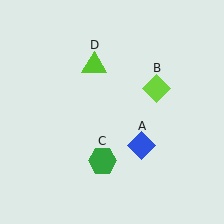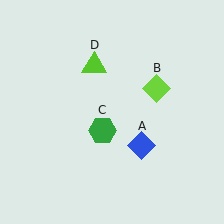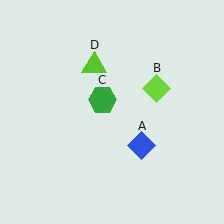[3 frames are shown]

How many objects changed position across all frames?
1 object changed position: green hexagon (object C).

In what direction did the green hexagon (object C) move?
The green hexagon (object C) moved up.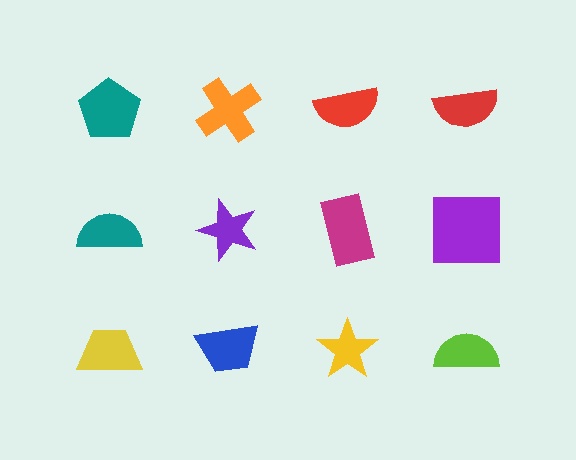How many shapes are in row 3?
4 shapes.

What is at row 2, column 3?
A magenta rectangle.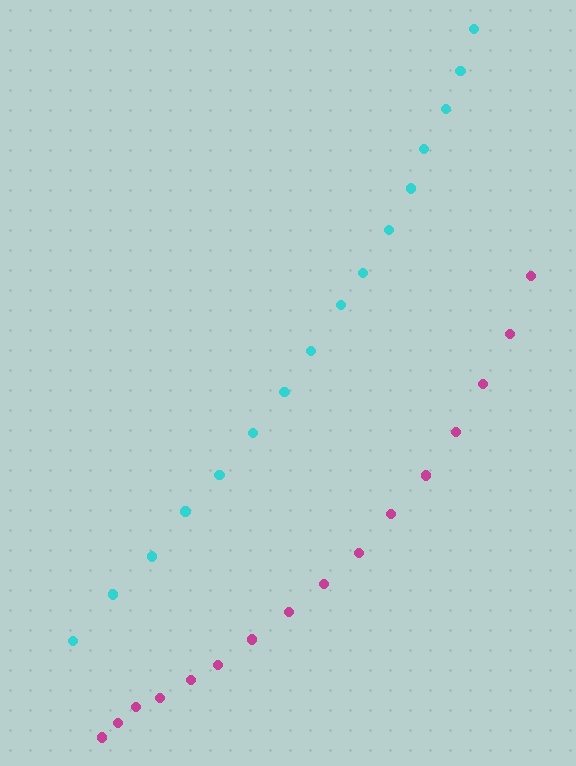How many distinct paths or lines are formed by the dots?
There are 2 distinct paths.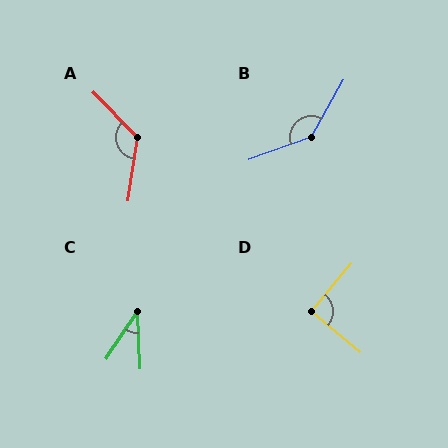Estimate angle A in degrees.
Approximately 127 degrees.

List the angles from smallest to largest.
C (36°), D (90°), A (127°), B (139°).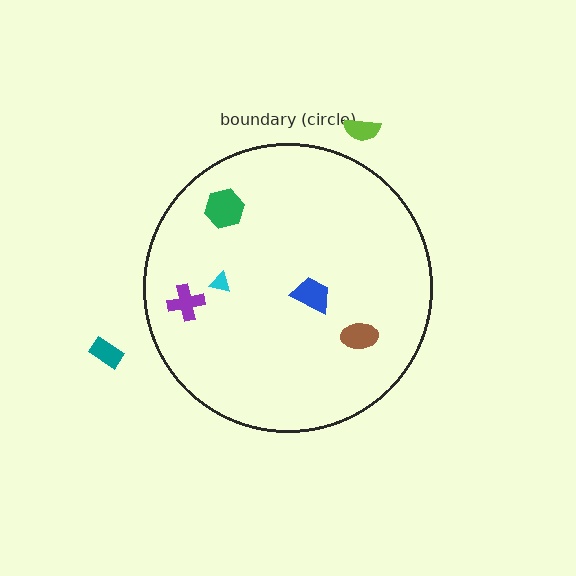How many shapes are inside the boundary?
5 inside, 2 outside.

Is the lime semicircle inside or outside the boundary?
Outside.